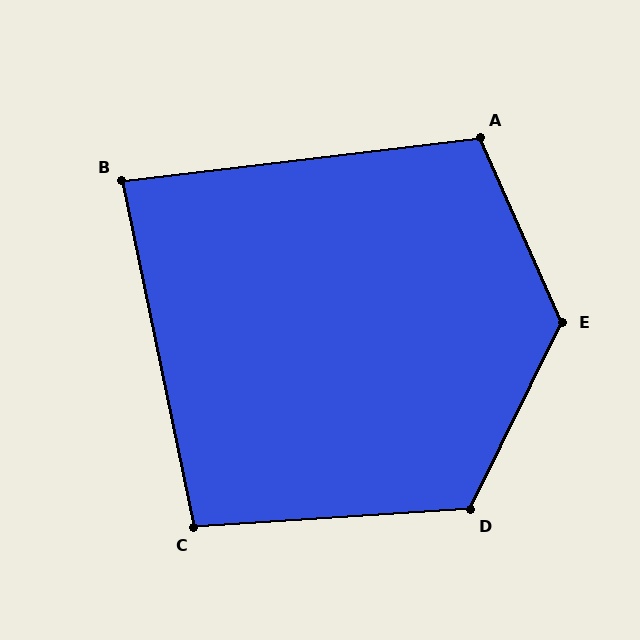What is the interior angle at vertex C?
Approximately 98 degrees (obtuse).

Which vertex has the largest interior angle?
E, at approximately 130 degrees.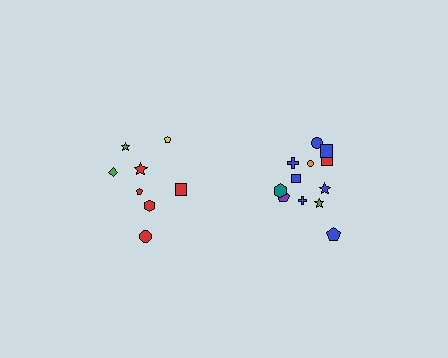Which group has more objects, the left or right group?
The right group.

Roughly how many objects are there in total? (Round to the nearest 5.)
Roughly 20 objects in total.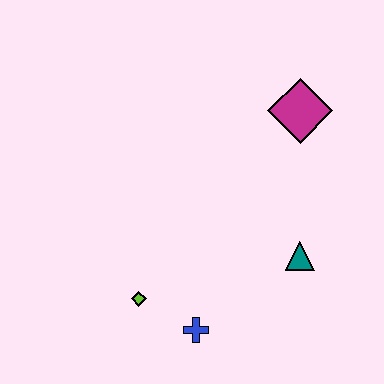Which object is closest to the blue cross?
The lime diamond is closest to the blue cross.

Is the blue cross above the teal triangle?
No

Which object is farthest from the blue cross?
The magenta diamond is farthest from the blue cross.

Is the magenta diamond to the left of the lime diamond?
No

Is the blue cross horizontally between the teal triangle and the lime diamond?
Yes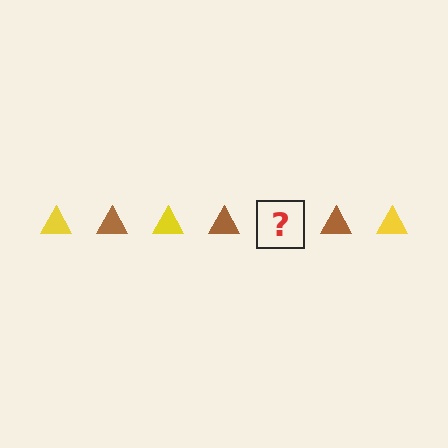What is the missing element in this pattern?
The missing element is a yellow triangle.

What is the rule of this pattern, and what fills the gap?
The rule is that the pattern cycles through yellow, brown triangles. The gap should be filled with a yellow triangle.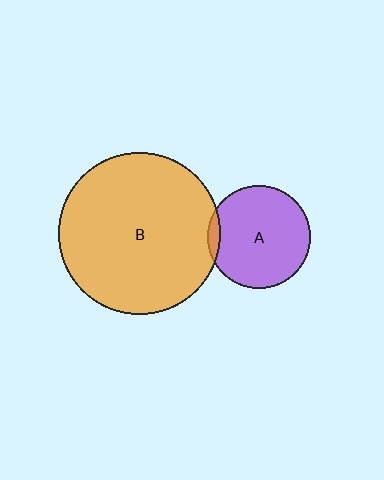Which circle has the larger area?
Circle B (orange).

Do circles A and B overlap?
Yes.